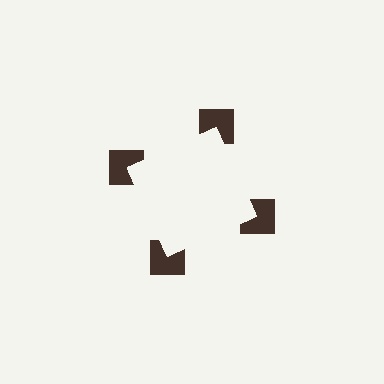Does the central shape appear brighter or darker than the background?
It typically appears slightly brighter than the background, even though no actual brightness change is drawn.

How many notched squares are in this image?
There are 4 — one at each vertex of the illusory square.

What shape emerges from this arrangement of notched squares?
An illusory square — its edges are inferred from the aligned wedge cuts in the notched squares, not physically drawn.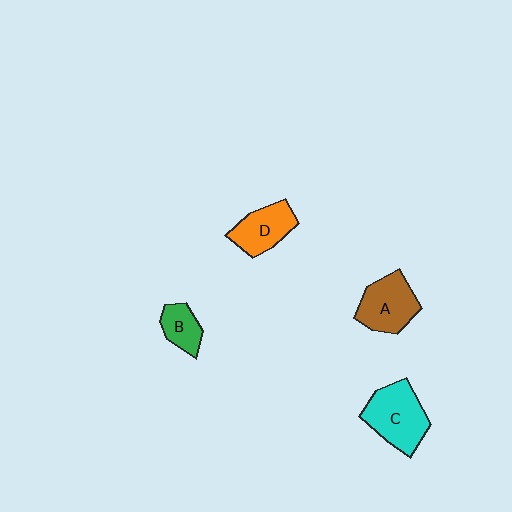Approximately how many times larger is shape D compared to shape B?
Approximately 1.5 times.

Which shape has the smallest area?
Shape B (green).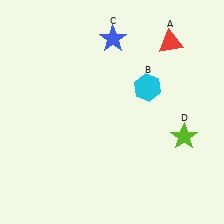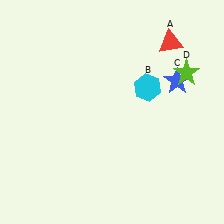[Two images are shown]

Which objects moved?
The objects that moved are: the blue star (C), the lime star (D).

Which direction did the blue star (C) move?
The blue star (C) moved right.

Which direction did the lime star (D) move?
The lime star (D) moved up.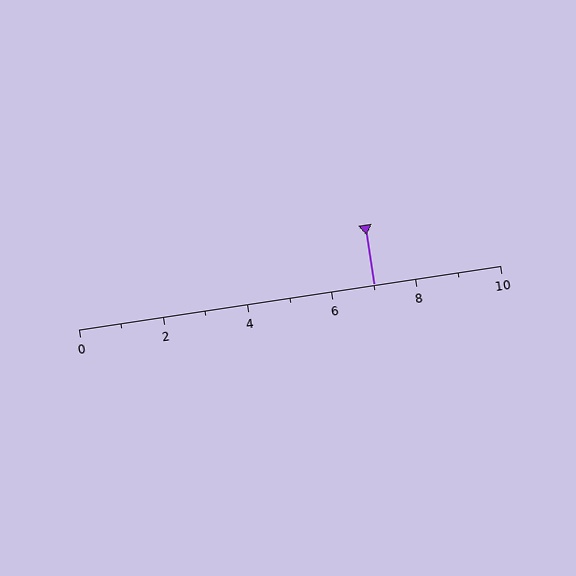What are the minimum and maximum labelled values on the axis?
The axis runs from 0 to 10.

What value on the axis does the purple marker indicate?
The marker indicates approximately 7.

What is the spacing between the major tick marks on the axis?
The major ticks are spaced 2 apart.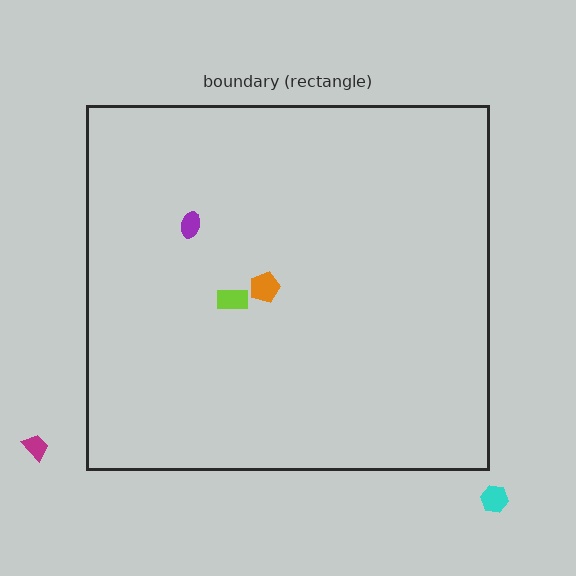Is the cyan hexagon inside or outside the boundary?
Outside.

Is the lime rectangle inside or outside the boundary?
Inside.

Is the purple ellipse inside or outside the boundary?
Inside.